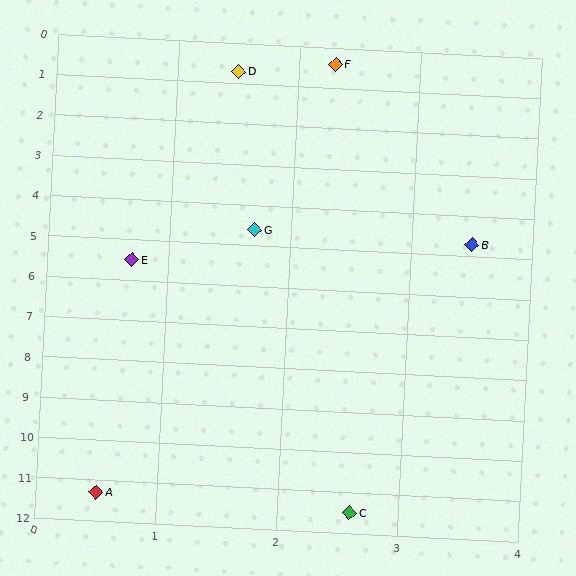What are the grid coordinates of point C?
Point C is at approximately (2.6, 11.5).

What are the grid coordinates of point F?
Point F is at approximately (2.3, 0.4).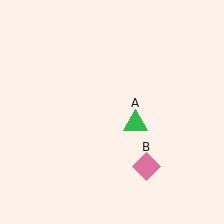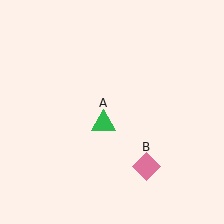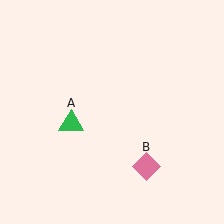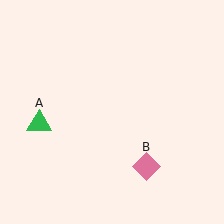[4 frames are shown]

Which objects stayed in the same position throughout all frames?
Pink diamond (object B) remained stationary.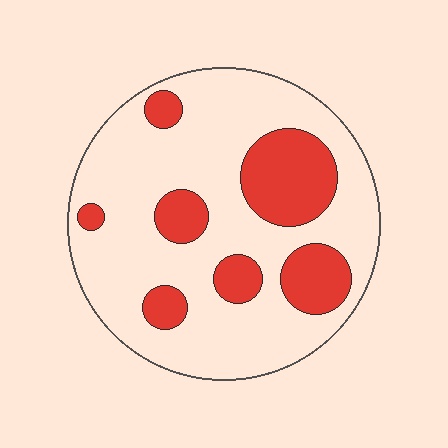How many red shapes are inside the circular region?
7.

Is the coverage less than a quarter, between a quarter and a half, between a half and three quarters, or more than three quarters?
Between a quarter and a half.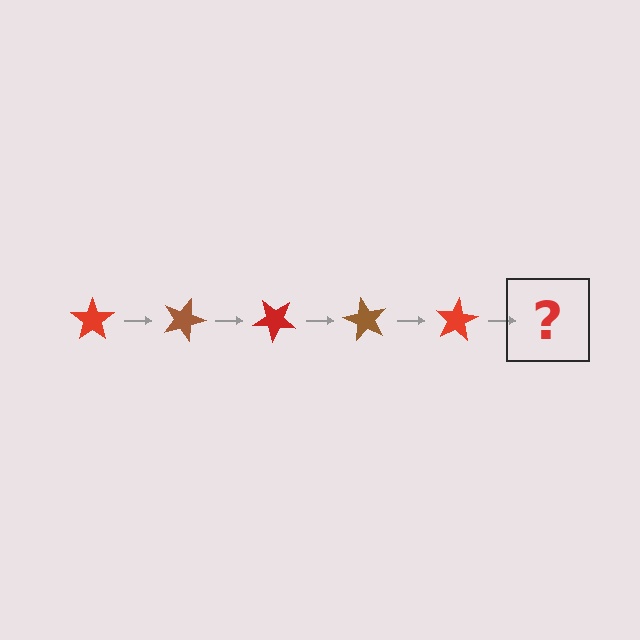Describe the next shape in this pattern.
It should be a brown star, rotated 100 degrees from the start.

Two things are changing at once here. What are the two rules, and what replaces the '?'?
The two rules are that it rotates 20 degrees each step and the color cycles through red and brown. The '?' should be a brown star, rotated 100 degrees from the start.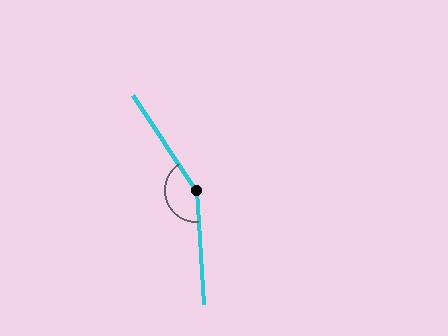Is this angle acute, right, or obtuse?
It is obtuse.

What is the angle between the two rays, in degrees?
Approximately 150 degrees.